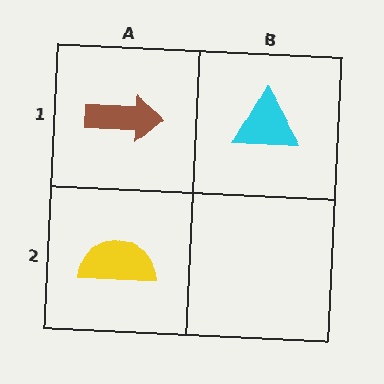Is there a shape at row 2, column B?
No, that cell is empty.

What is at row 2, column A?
A yellow semicircle.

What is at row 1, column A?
A brown arrow.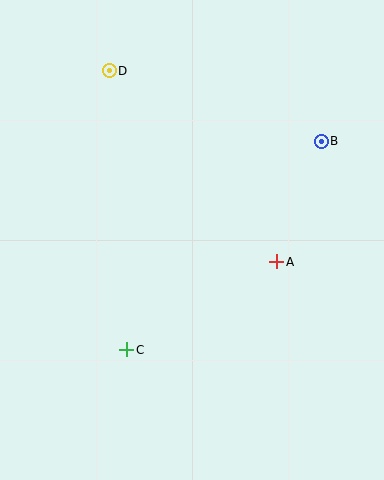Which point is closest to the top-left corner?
Point D is closest to the top-left corner.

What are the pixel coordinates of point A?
Point A is at (277, 262).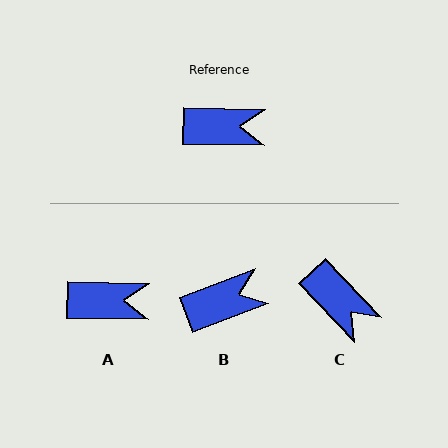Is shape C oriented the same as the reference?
No, it is off by about 45 degrees.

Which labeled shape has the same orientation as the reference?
A.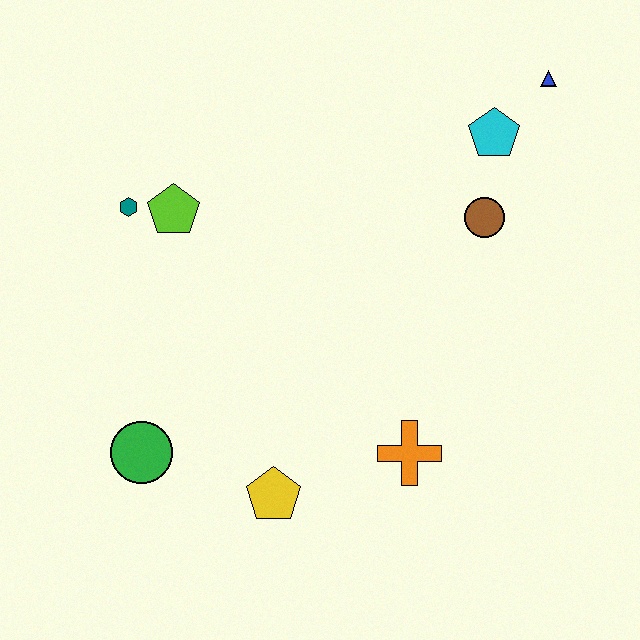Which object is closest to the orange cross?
The yellow pentagon is closest to the orange cross.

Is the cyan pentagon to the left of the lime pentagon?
No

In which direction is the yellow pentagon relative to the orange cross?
The yellow pentagon is to the left of the orange cross.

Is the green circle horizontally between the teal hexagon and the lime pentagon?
Yes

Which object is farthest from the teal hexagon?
The blue triangle is farthest from the teal hexagon.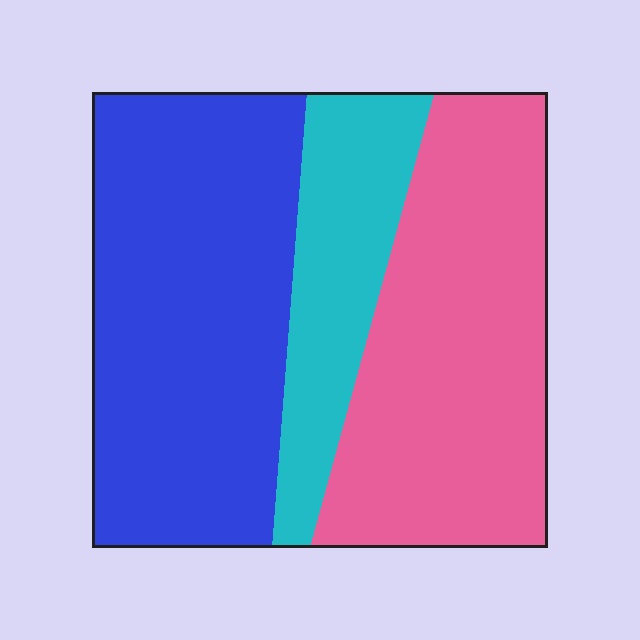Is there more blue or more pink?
Blue.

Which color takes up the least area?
Cyan, at roughly 20%.